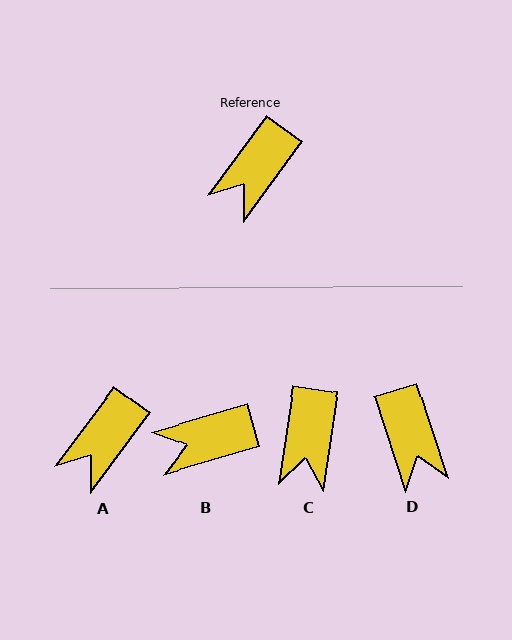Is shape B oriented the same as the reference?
No, it is off by about 37 degrees.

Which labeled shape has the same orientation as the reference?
A.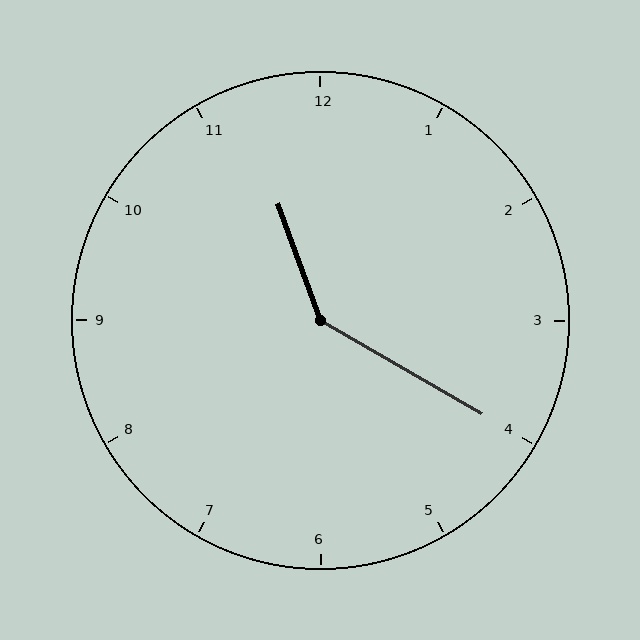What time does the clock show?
11:20.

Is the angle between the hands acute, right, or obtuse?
It is obtuse.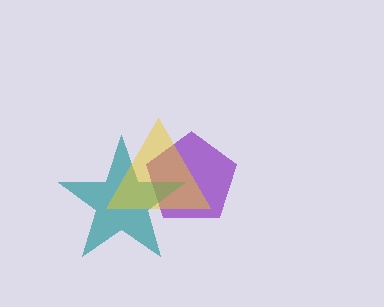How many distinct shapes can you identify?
There are 3 distinct shapes: a purple pentagon, a teal star, a yellow triangle.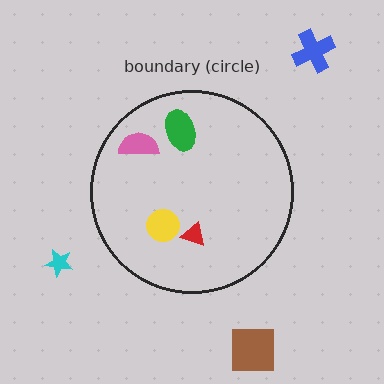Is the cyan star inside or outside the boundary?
Outside.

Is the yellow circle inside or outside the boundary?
Inside.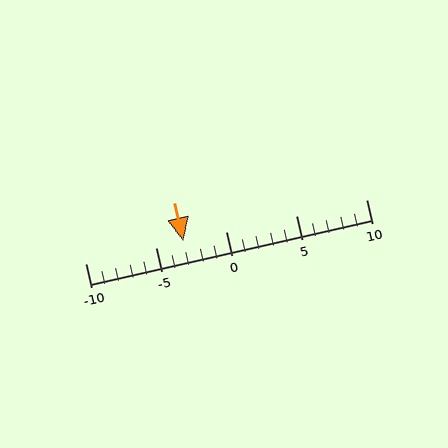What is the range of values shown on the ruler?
The ruler shows values from -10 to 10.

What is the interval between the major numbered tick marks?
The major tick marks are spaced 5 units apart.